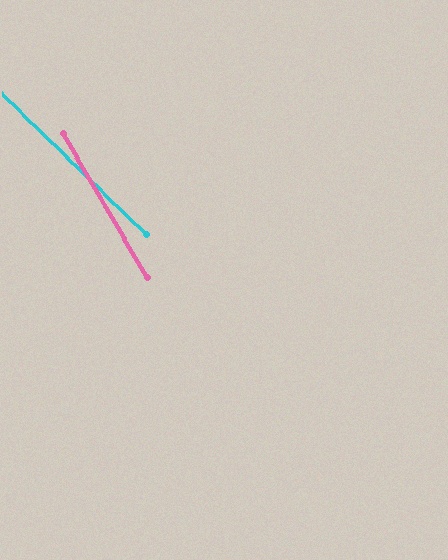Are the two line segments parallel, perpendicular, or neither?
Neither parallel nor perpendicular — they differ by about 16°.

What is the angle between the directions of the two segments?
Approximately 16 degrees.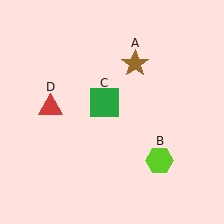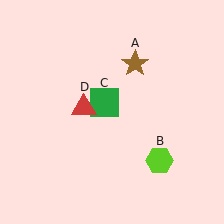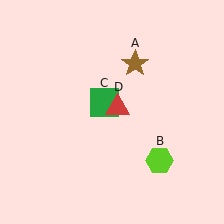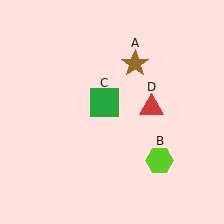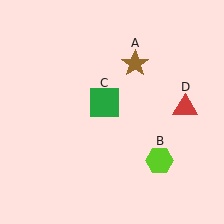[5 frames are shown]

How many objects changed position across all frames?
1 object changed position: red triangle (object D).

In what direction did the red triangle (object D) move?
The red triangle (object D) moved right.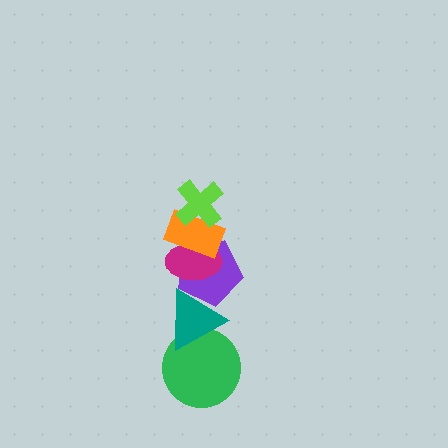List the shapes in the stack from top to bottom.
From top to bottom: the lime cross, the orange rectangle, the magenta ellipse, the purple pentagon, the teal triangle, the green circle.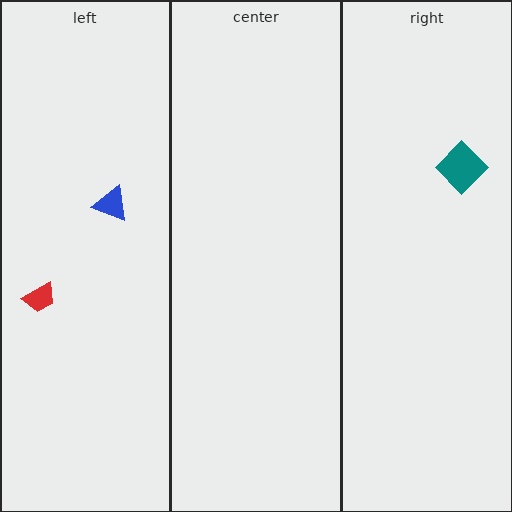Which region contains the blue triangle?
The left region.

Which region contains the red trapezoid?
The left region.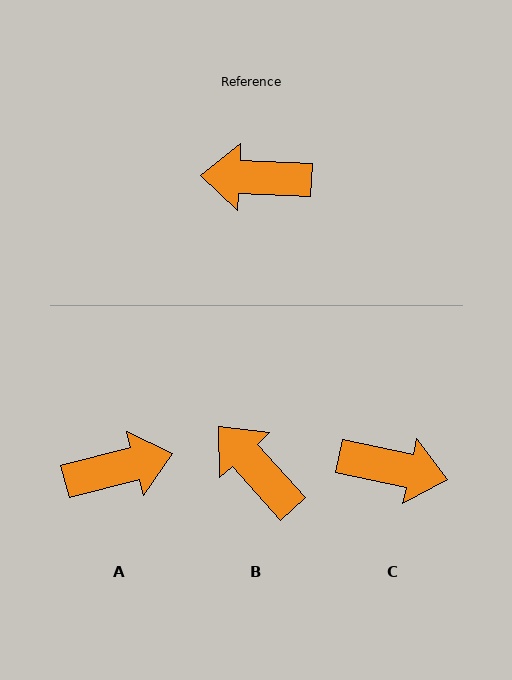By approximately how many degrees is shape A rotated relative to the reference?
Approximately 163 degrees clockwise.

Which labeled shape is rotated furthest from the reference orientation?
C, about 170 degrees away.